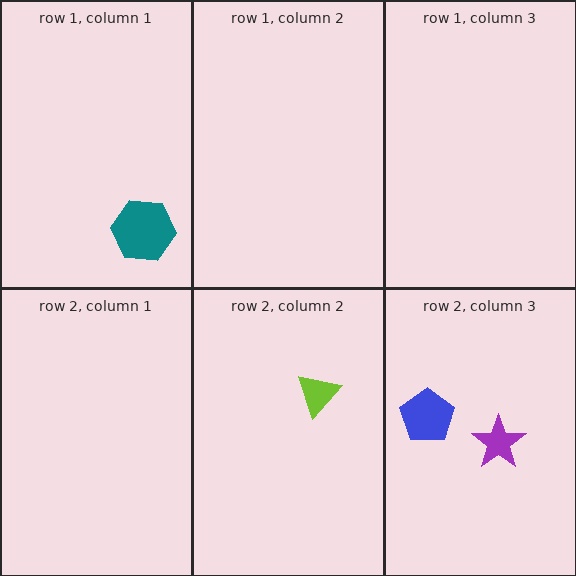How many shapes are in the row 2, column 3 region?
2.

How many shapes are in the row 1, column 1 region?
1.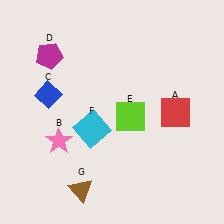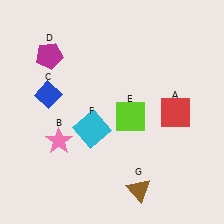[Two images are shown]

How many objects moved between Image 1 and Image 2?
1 object moved between the two images.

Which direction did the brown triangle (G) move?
The brown triangle (G) moved right.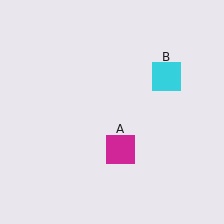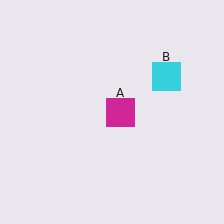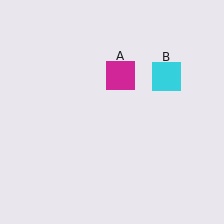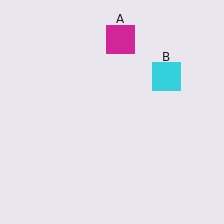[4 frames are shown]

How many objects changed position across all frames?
1 object changed position: magenta square (object A).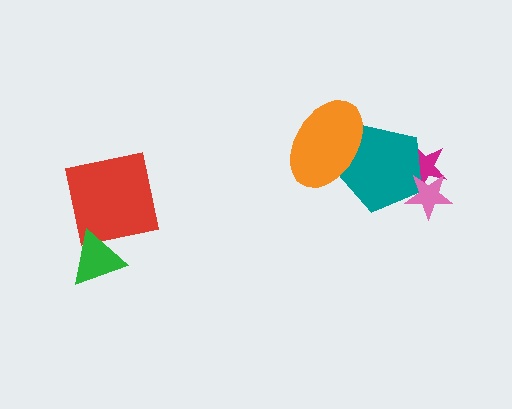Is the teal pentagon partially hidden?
Yes, it is partially covered by another shape.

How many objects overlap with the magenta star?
2 objects overlap with the magenta star.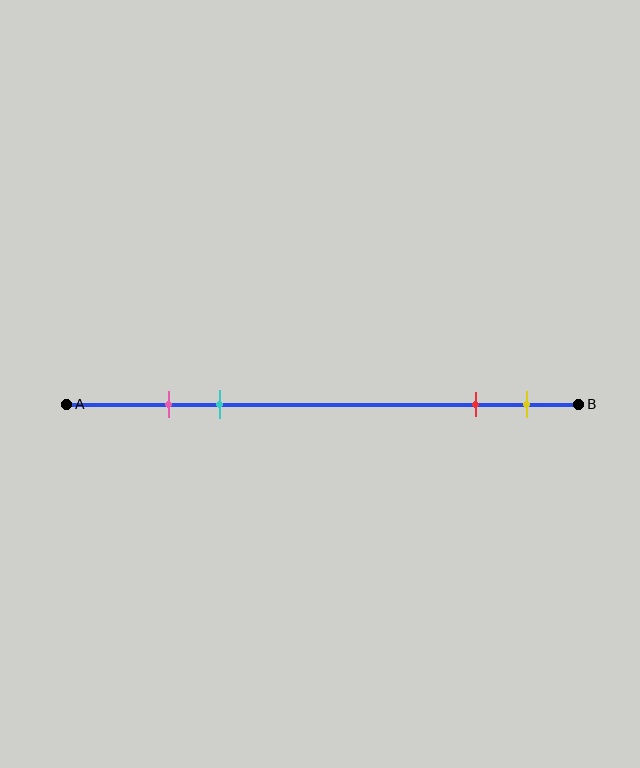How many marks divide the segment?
There are 4 marks dividing the segment.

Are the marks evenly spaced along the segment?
No, the marks are not evenly spaced.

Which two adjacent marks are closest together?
The pink and cyan marks are the closest adjacent pair.